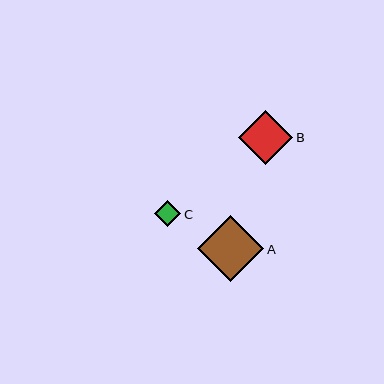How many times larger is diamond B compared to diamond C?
Diamond B is approximately 2.1 times the size of diamond C.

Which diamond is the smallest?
Diamond C is the smallest with a size of approximately 26 pixels.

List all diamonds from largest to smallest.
From largest to smallest: A, B, C.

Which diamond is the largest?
Diamond A is the largest with a size of approximately 66 pixels.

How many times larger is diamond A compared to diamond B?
Diamond A is approximately 1.2 times the size of diamond B.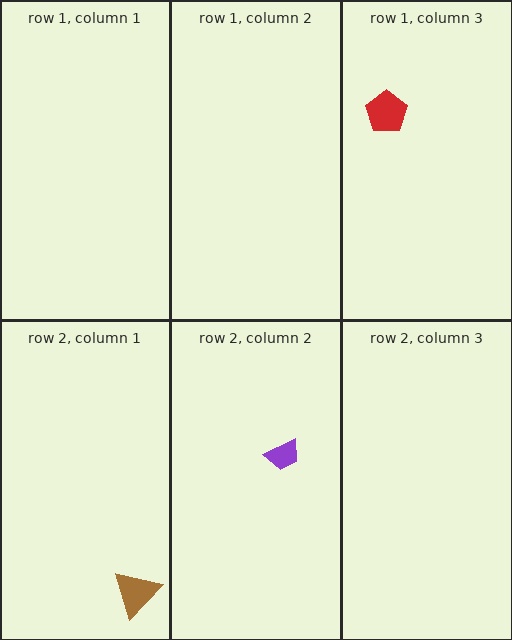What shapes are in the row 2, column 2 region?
The purple trapezoid.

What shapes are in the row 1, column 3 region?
The red pentagon.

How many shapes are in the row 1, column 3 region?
1.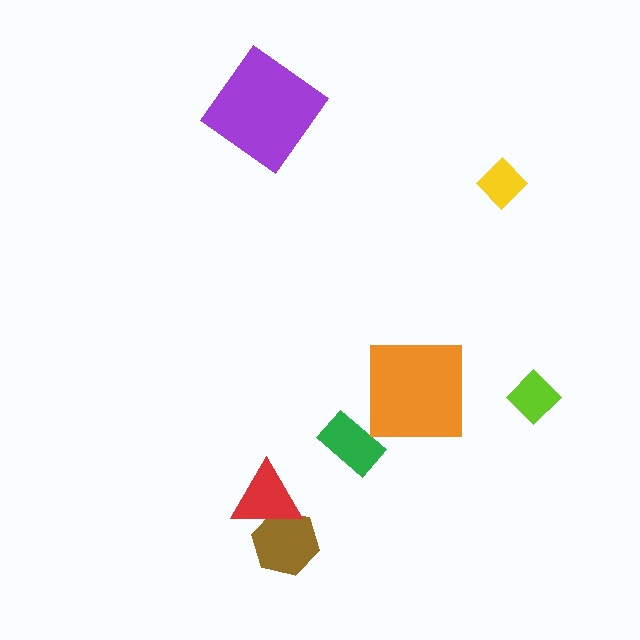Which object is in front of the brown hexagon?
The red triangle is in front of the brown hexagon.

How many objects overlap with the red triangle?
1 object overlaps with the red triangle.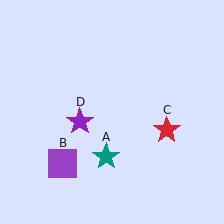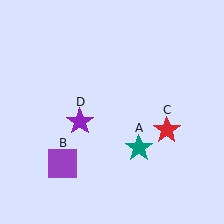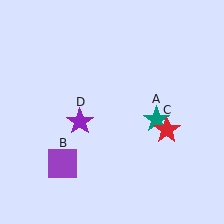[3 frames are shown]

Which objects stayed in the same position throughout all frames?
Purple square (object B) and red star (object C) and purple star (object D) remained stationary.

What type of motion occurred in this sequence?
The teal star (object A) rotated counterclockwise around the center of the scene.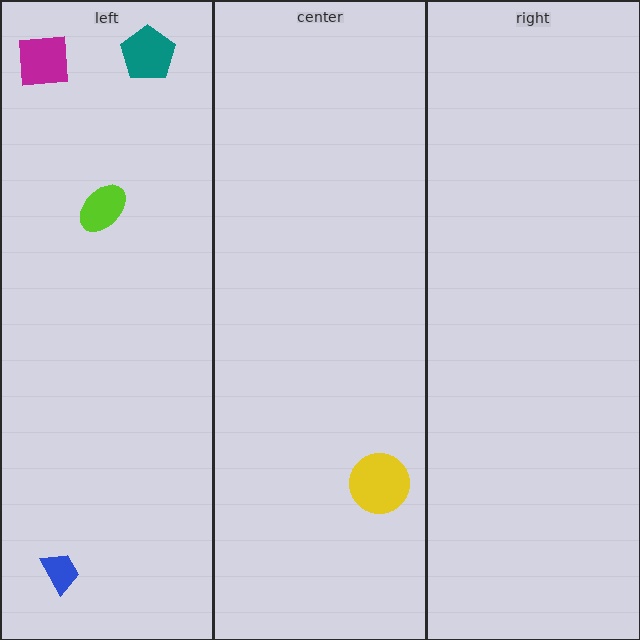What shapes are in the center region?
The yellow circle.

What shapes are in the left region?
The lime ellipse, the blue trapezoid, the magenta square, the teal pentagon.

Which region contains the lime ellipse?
The left region.